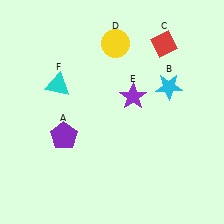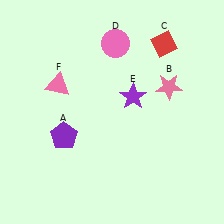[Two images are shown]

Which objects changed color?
B changed from cyan to pink. D changed from yellow to pink. F changed from cyan to pink.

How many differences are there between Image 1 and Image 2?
There are 3 differences between the two images.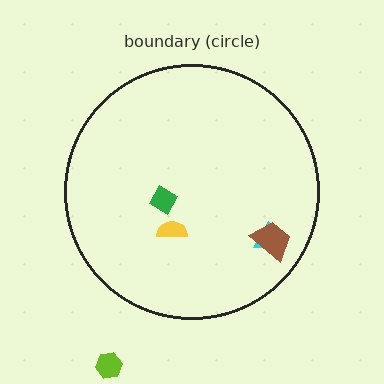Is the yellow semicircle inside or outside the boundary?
Inside.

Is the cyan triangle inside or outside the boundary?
Inside.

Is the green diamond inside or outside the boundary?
Inside.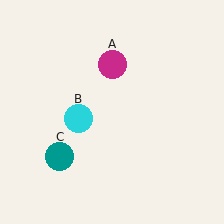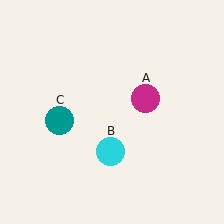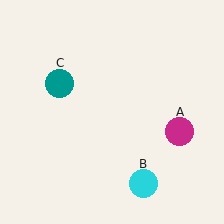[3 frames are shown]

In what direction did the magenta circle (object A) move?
The magenta circle (object A) moved down and to the right.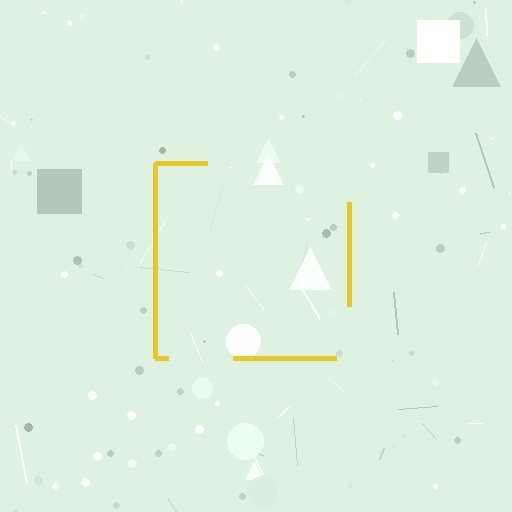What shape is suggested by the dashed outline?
The dashed outline suggests a square.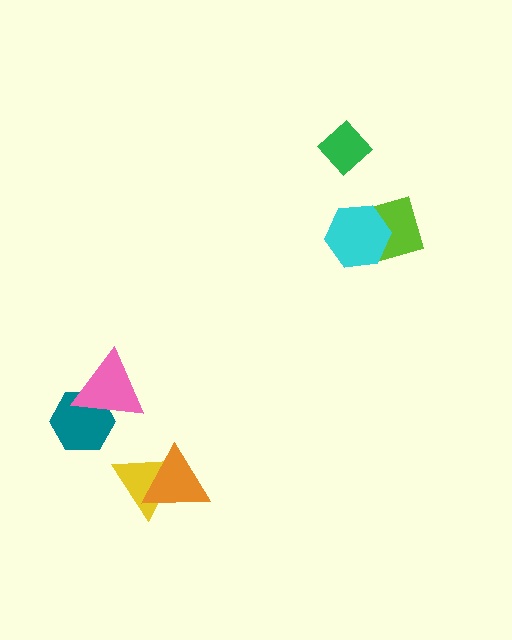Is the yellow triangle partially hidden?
Yes, it is partially covered by another shape.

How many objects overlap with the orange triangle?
1 object overlaps with the orange triangle.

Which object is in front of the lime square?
The cyan hexagon is in front of the lime square.